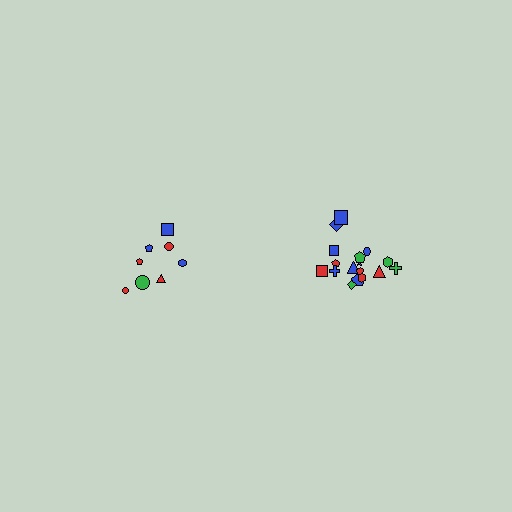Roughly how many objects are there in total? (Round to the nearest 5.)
Roughly 25 objects in total.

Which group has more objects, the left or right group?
The right group.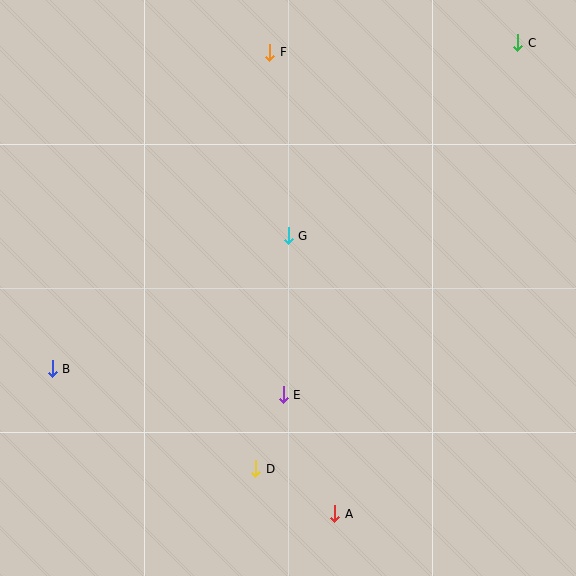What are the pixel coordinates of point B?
Point B is at (52, 369).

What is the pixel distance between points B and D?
The distance between B and D is 227 pixels.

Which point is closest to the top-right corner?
Point C is closest to the top-right corner.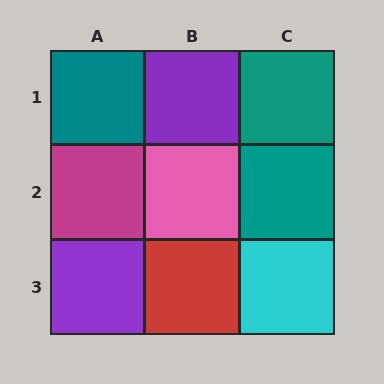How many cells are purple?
2 cells are purple.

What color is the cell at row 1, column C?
Teal.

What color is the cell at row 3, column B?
Red.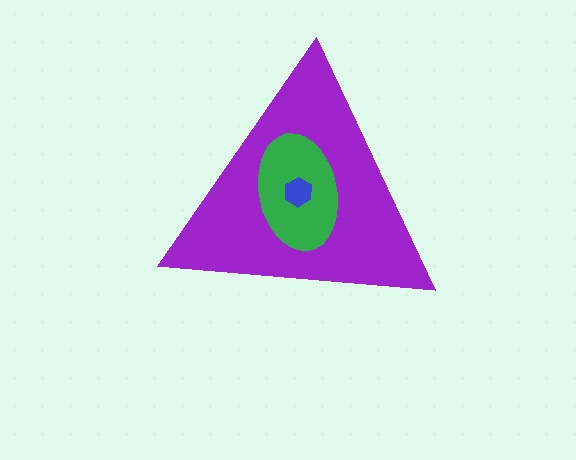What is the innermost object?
The blue hexagon.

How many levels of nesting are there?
3.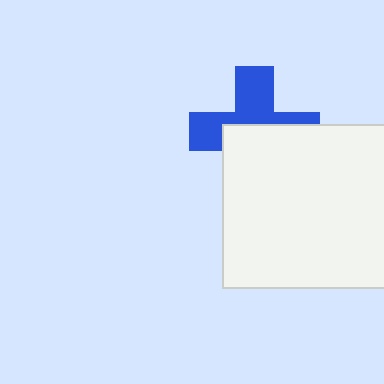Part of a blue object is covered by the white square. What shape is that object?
It is a cross.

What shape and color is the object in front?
The object in front is a white square.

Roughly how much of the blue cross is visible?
About half of it is visible (roughly 49%).